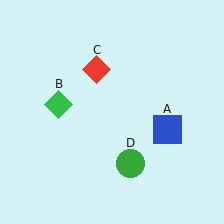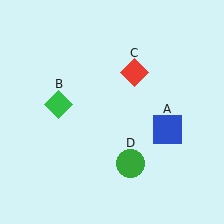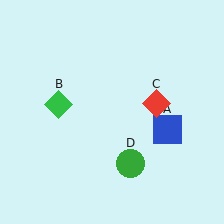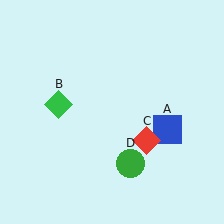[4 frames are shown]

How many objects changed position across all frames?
1 object changed position: red diamond (object C).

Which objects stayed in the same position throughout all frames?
Blue square (object A) and green diamond (object B) and green circle (object D) remained stationary.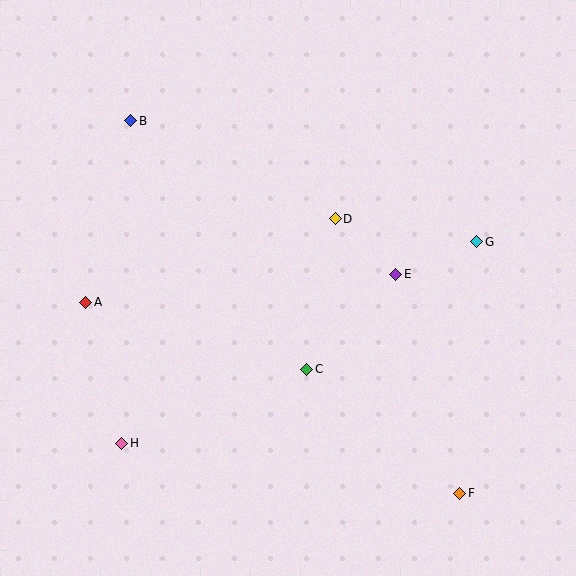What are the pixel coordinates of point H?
Point H is at (122, 443).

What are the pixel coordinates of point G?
Point G is at (477, 242).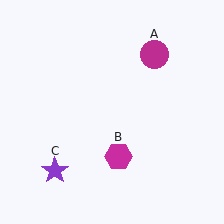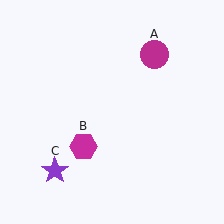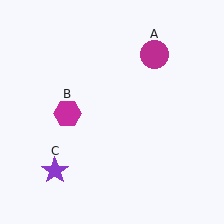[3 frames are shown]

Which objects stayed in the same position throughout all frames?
Magenta circle (object A) and purple star (object C) remained stationary.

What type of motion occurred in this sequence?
The magenta hexagon (object B) rotated clockwise around the center of the scene.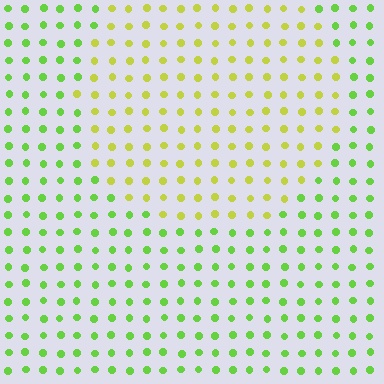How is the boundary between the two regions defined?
The boundary is defined purely by a slight shift in hue (about 37 degrees). Spacing, size, and orientation are identical on both sides.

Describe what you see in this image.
The image is filled with small lime elements in a uniform arrangement. A circle-shaped region is visible where the elements are tinted to a slightly different hue, forming a subtle color boundary.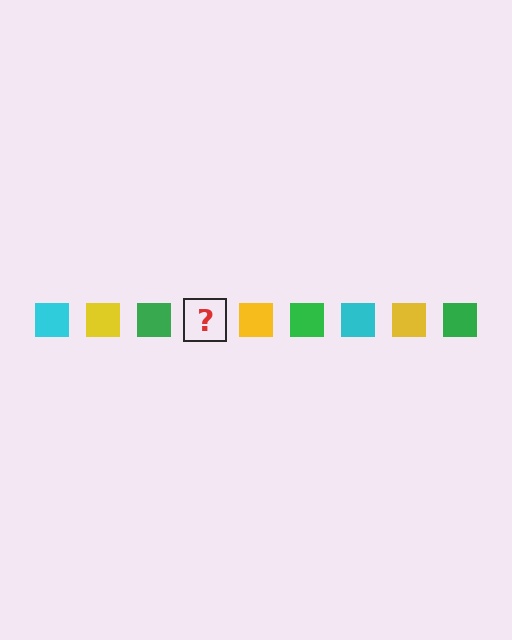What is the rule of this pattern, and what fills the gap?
The rule is that the pattern cycles through cyan, yellow, green squares. The gap should be filled with a cyan square.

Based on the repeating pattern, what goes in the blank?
The blank should be a cyan square.